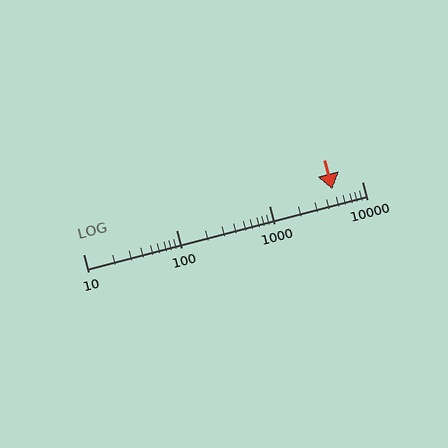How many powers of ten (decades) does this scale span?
The scale spans 3 decades, from 10 to 10000.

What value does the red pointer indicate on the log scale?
The pointer indicates approximately 4800.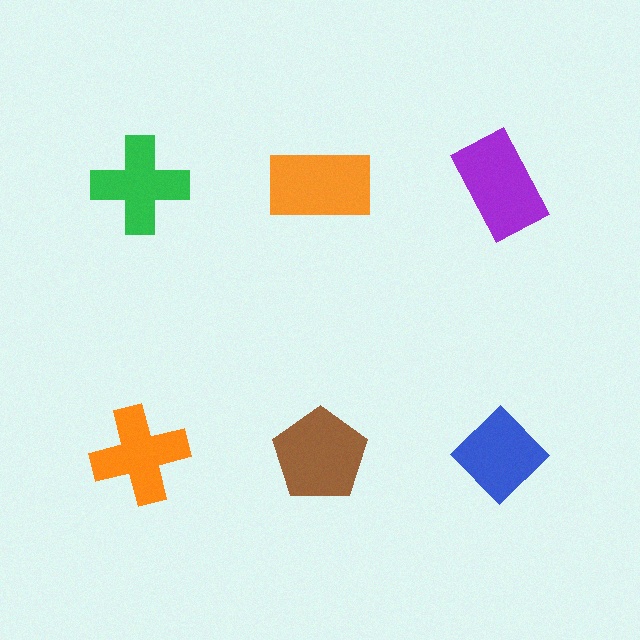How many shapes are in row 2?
3 shapes.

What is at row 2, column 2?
A brown pentagon.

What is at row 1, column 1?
A green cross.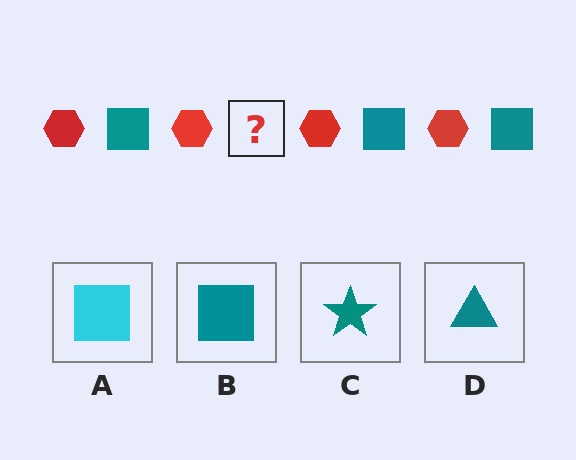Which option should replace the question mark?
Option B.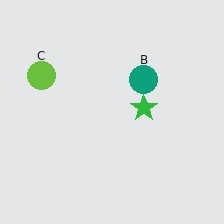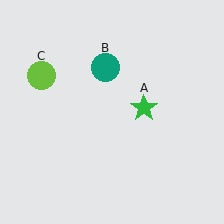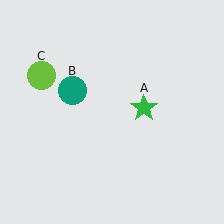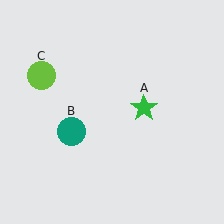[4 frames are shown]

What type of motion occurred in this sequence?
The teal circle (object B) rotated counterclockwise around the center of the scene.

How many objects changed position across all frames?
1 object changed position: teal circle (object B).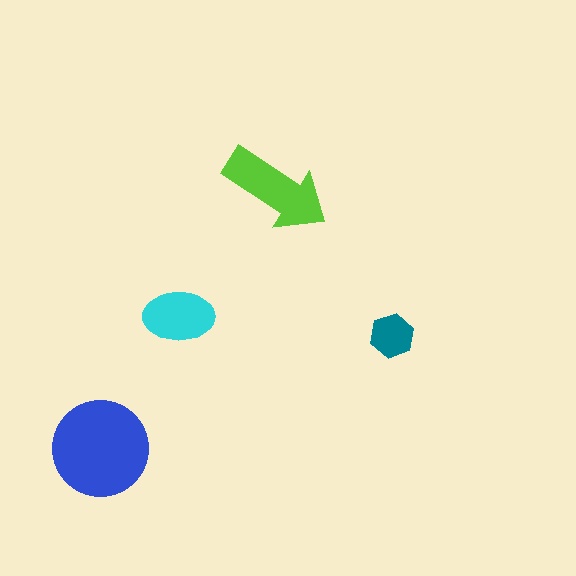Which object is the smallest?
The teal hexagon.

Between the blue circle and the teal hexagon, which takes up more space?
The blue circle.